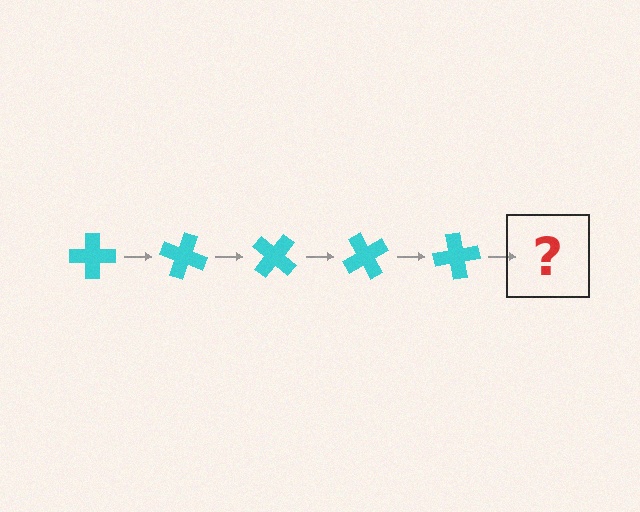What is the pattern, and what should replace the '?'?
The pattern is that the cross rotates 20 degrees each step. The '?' should be a cyan cross rotated 100 degrees.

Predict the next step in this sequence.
The next step is a cyan cross rotated 100 degrees.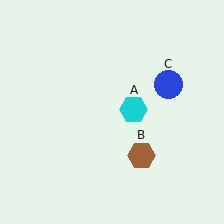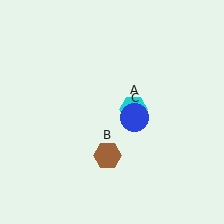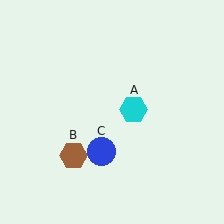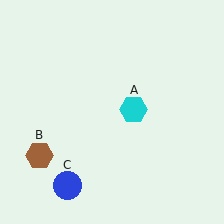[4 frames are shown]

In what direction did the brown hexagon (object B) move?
The brown hexagon (object B) moved left.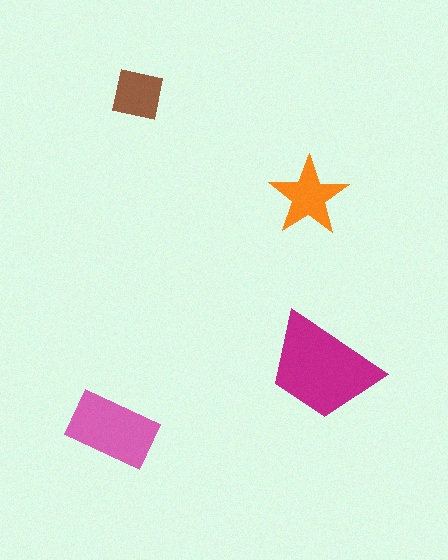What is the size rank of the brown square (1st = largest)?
4th.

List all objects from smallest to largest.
The brown square, the orange star, the pink rectangle, the magenta trapezoid.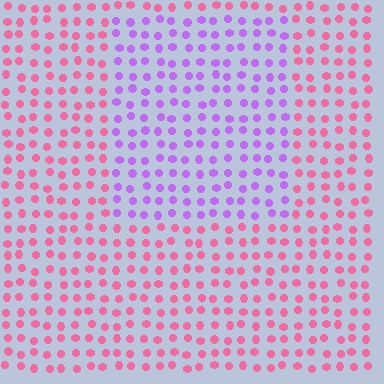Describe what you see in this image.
The image is filled with small pink elements in a uniform arrangement. A rectangle-shaped region is visible where the elements are tinted to a slightly different hue, forming a subtle color boundary.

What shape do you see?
I see a rectangle.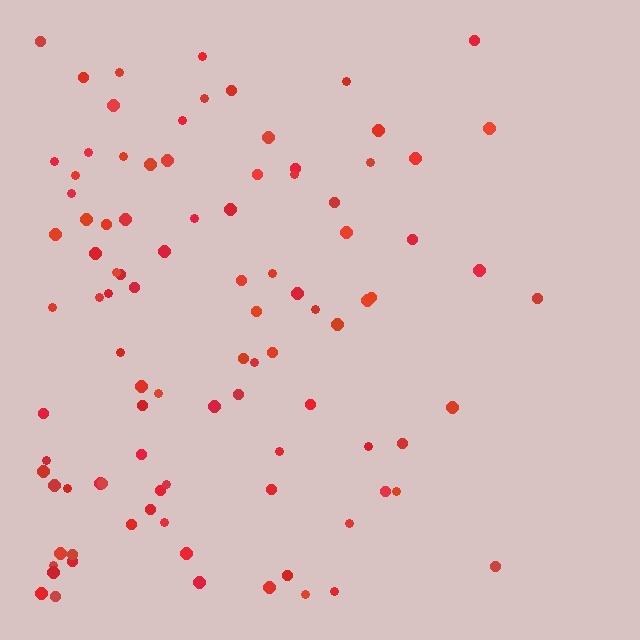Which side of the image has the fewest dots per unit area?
The right.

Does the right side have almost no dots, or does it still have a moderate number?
Still a moderate number, just noticeably fewer than the left.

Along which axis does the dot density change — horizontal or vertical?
Horizontal.